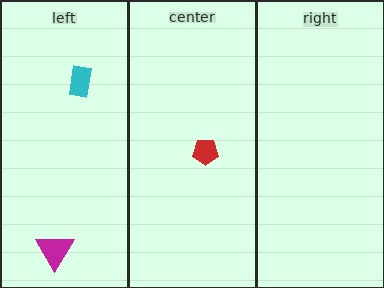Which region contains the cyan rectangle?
The left region.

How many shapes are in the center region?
1.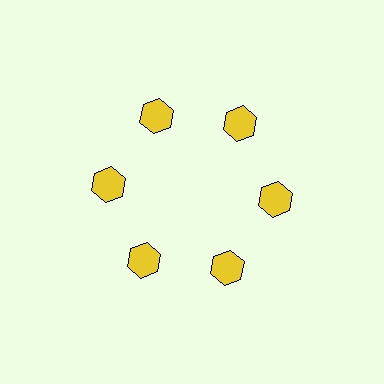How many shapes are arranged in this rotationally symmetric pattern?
There are 6 shapes, arranged in 6 groups of 1.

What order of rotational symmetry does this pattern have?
This pattern has 6-fold rotational symmetry.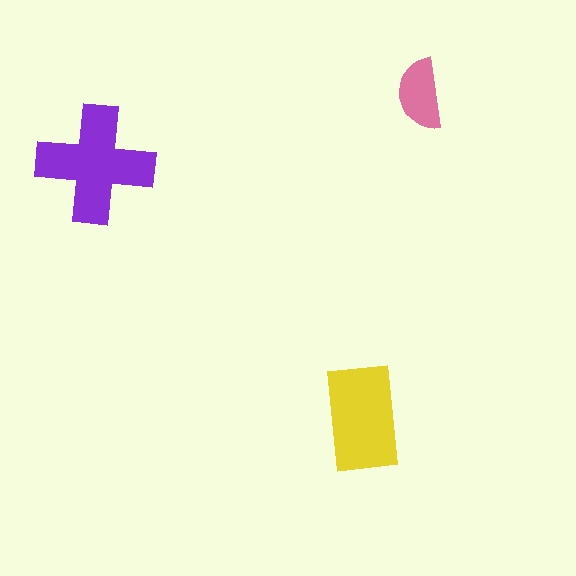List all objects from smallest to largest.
The pink semicircle, the yellow rectangle, the purple cross.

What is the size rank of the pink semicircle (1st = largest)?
3rd.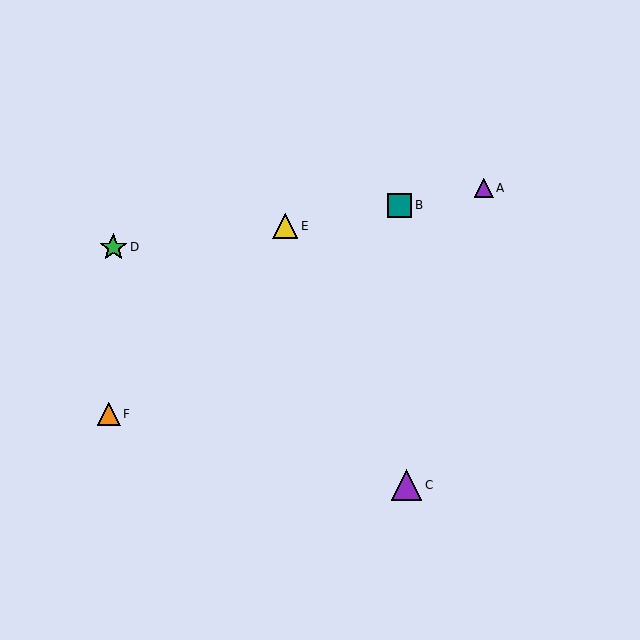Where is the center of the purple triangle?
The center of the purple triangle is at (484, 188).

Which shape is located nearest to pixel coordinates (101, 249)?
The green star (labeled D) at (113, 247) is nearest to that location.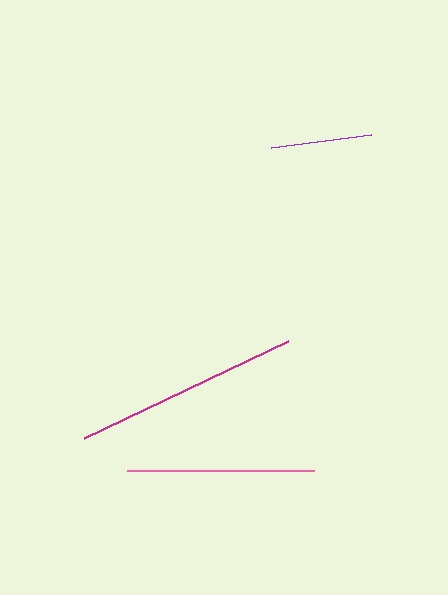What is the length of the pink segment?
The pink segment is approximately 186 pixels long.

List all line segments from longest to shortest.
From longest to shortest: magenta, pink, purple.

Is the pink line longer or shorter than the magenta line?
The magenta line is longer than the pink line.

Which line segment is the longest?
The magenta line is the longest at approximately 226 pixels.